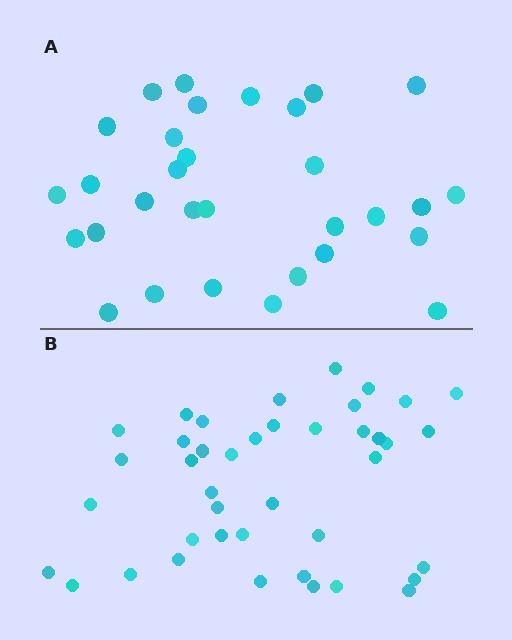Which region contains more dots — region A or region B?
Region B (the bottom region) has more dots.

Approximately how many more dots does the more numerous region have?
Region B has roughly 10 or so more dots than region A.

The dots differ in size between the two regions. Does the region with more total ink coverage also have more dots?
No. Region A has more total ink coverage because its dots are larger, but region B actually contains more individual dots. Total area can be misleading — the number of items is what matters here.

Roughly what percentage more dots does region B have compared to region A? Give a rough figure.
About 30% more.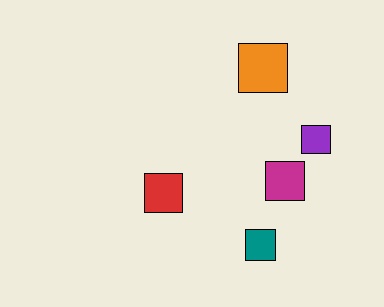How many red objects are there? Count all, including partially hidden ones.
There is 1 red object.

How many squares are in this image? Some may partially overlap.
There are 5 squares.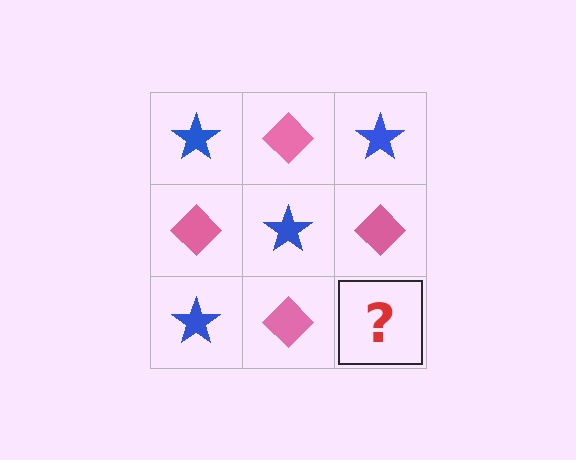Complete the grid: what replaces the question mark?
The question mark should be replaced with a blue star.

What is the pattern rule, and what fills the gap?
The rule is that it alternates blue star and pink diamond in a checkerboard pattern. The gap should be filled with a blue star.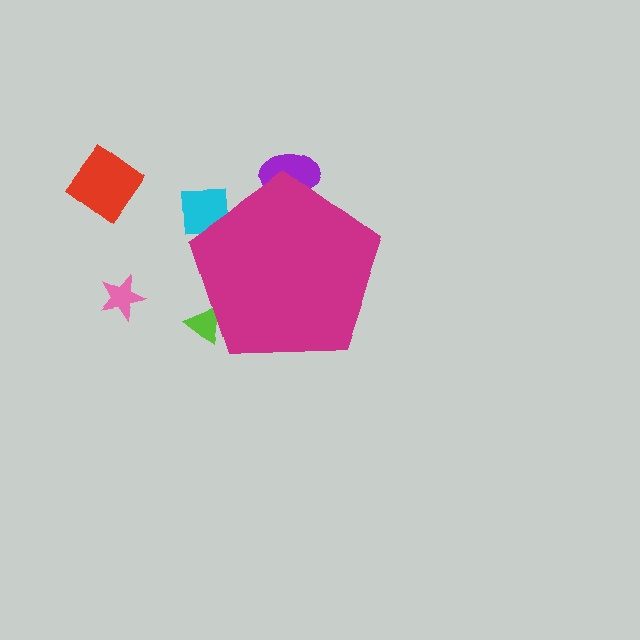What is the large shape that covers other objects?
A magenta pentagon.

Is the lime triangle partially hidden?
Yes, the lime triangle is partially hidden behind the magenta pentagon.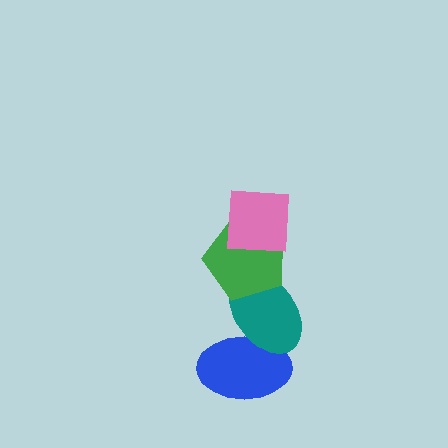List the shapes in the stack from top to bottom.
From top to bottom: the pink square, the green pentagon, the teal ellipse, the blue ellipse.